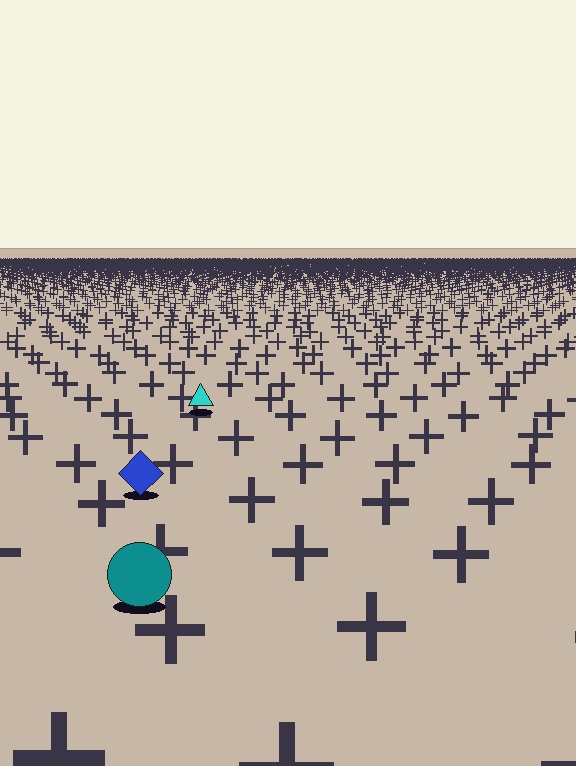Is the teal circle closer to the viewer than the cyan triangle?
Yes. The teal circle is closer — you can tell from the texture gradient: the ground texture is coarser near it.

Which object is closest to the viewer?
The teal circle is closest. The texture marks near it are larger and more spread out.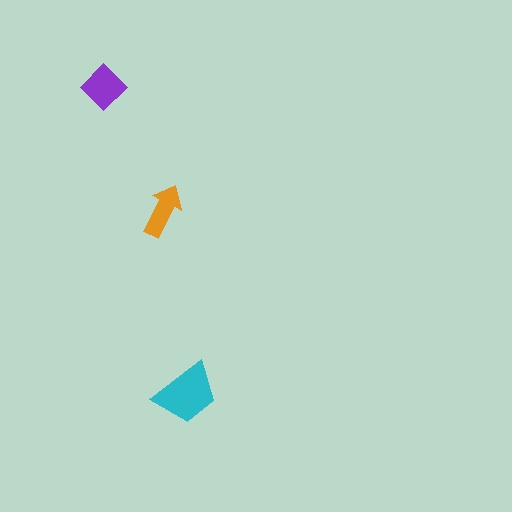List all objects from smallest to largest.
The orange arrow, the purple diamond, the cyan trapezoid.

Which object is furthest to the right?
The cyan trapezoid is rightmost.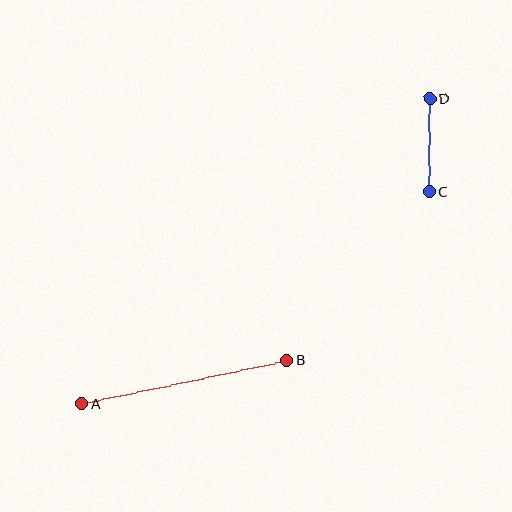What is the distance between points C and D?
The distance is approximately 93 pixels.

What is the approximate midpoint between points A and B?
The midpoint is at approximately (185, 382) pixels.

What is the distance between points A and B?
The distance is approximately 209 pixels.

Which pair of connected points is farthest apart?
Points A and B are farthest apart.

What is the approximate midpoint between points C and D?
The midpoint is at approximately (430, 145) pixels.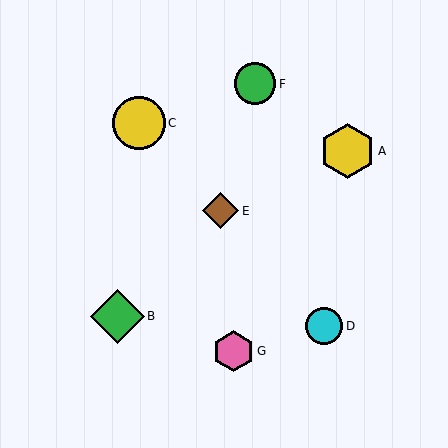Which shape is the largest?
The yellow hexagon (labeled A) is the largest.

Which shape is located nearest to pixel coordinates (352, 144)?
The yellow hexagon (labeled A) at (348, 151) is nearest to that location.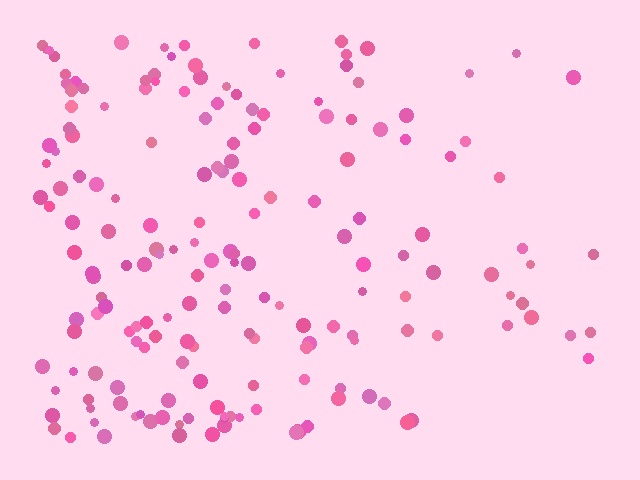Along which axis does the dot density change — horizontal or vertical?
Horizontal.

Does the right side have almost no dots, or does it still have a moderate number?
Still a moderate number, just noticeably fewer than the left.